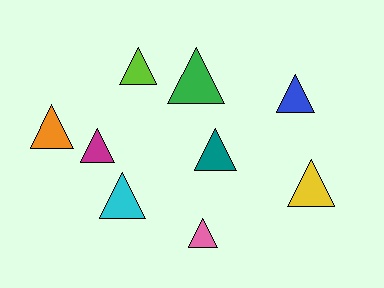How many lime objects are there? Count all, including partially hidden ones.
There is 1 lime object.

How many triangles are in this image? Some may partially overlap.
There are 9 triangles.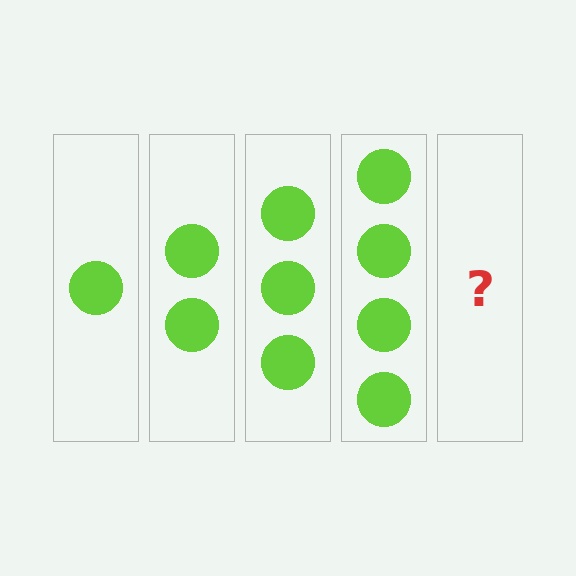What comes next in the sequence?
The next element should be 5 circles.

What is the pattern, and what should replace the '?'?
The pattern is that each step adds one more circle. The '?' should be 5 circles.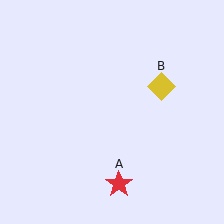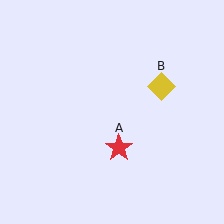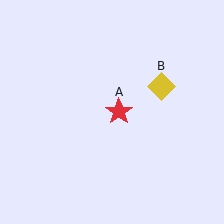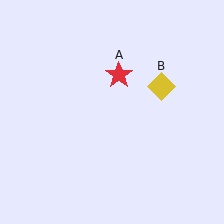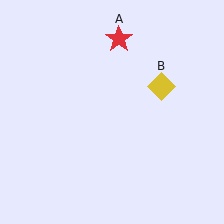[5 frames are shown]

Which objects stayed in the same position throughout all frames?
Yellow diamond (object B) remained stationary.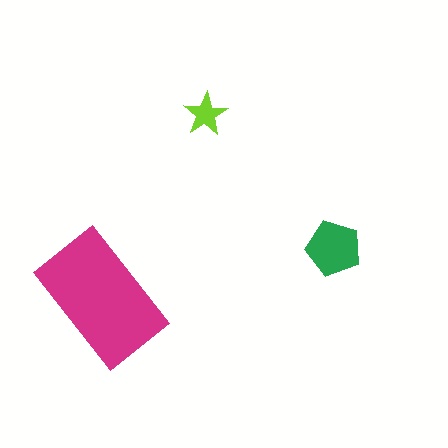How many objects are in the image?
There are 3 objects in the image.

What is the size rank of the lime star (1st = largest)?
3rd.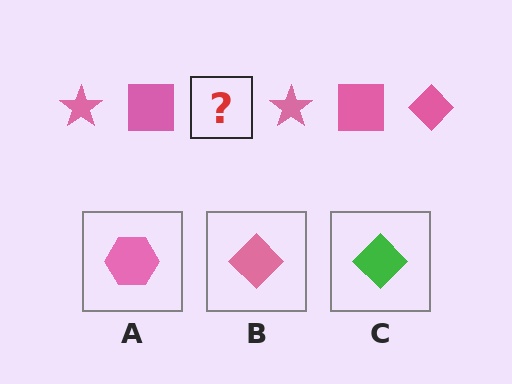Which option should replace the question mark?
Option B.